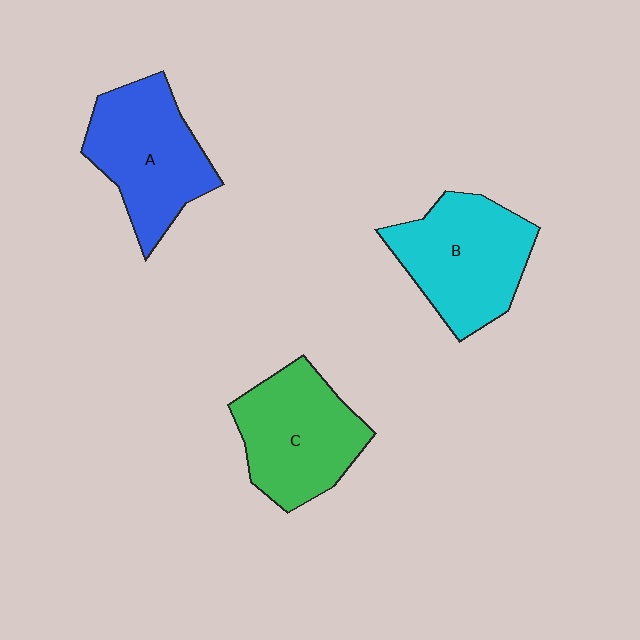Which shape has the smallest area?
Shape C (green).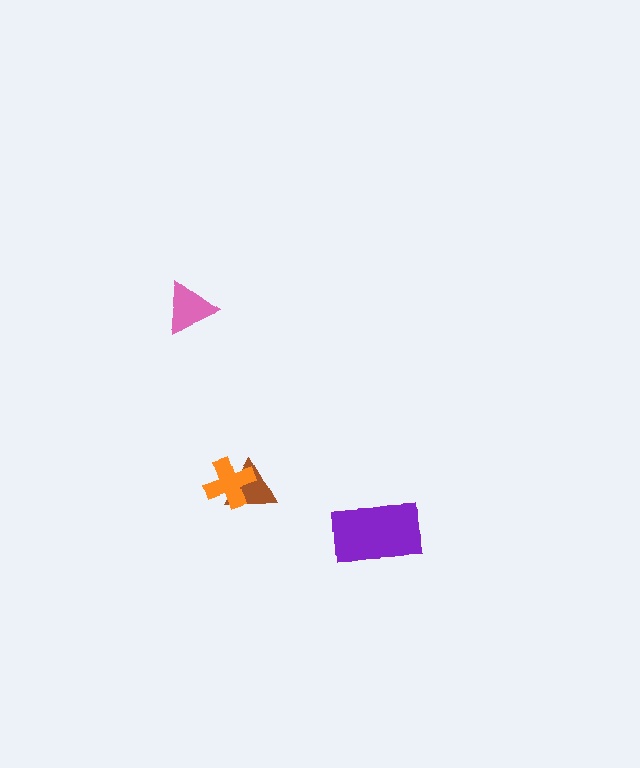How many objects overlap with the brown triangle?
1 object overlaps with the brown triangle.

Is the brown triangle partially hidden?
Yes, it is partially covered by another shape.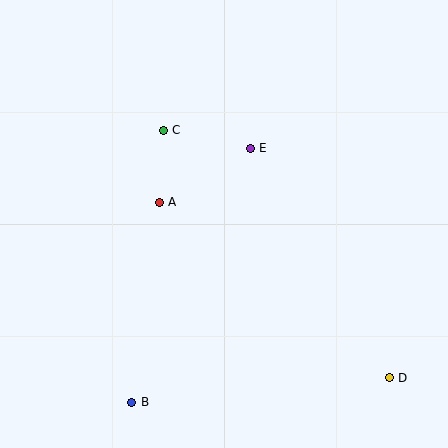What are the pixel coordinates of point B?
Point B is at (132, 402).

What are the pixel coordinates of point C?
Point C is at (163, 130).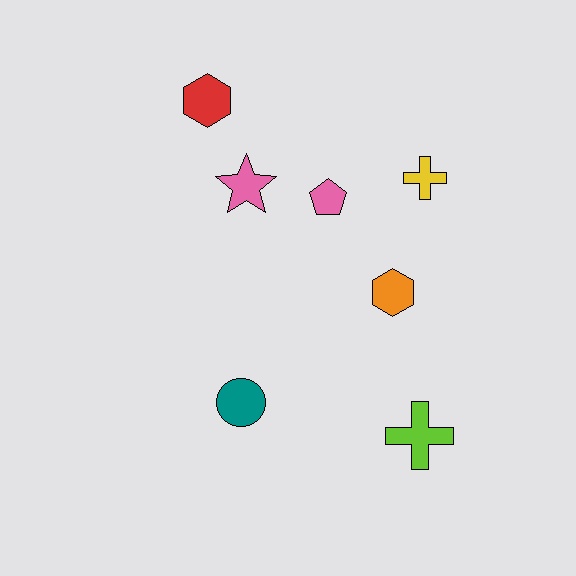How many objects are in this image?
There are 7 objects.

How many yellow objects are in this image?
There is 1 yellow object.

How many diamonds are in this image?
There are no diamonds.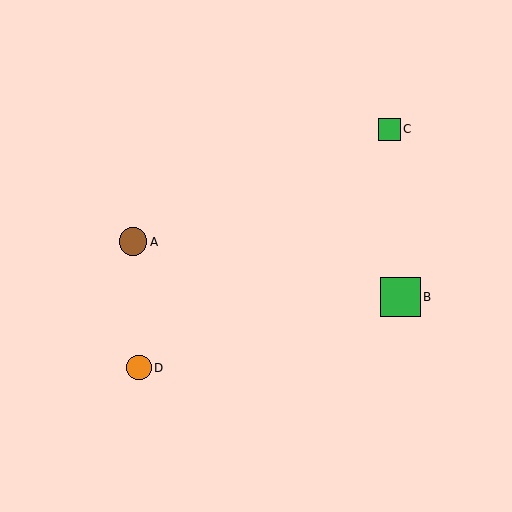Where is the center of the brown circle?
The center of the brown circle is at (133, 241).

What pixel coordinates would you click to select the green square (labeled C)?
Click at (389, 129) to select the green square C.